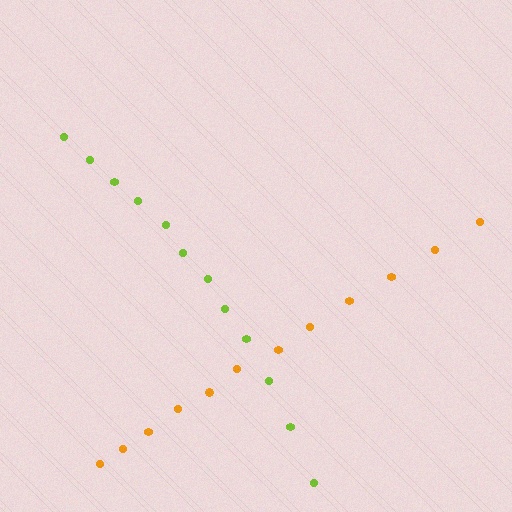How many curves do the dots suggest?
There are 2 distinct paths.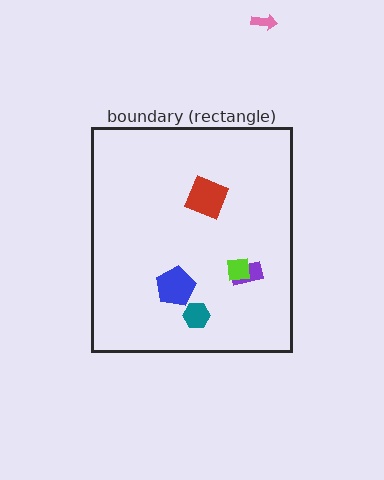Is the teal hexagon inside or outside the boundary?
Inside.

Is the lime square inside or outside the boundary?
Inside.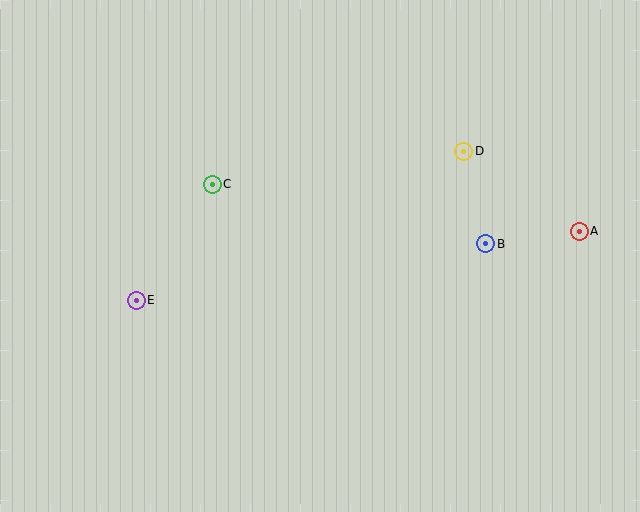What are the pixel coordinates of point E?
Point E is at (136, 300).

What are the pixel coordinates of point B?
Point B is at (486, 244).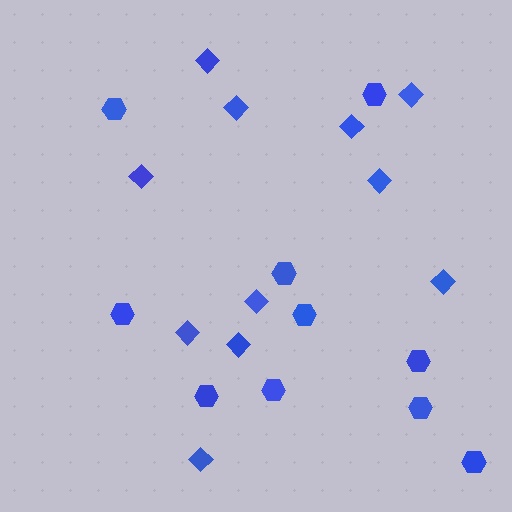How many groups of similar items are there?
There are 2 groups: one group of diamonds (11) and one group of hexagons (10).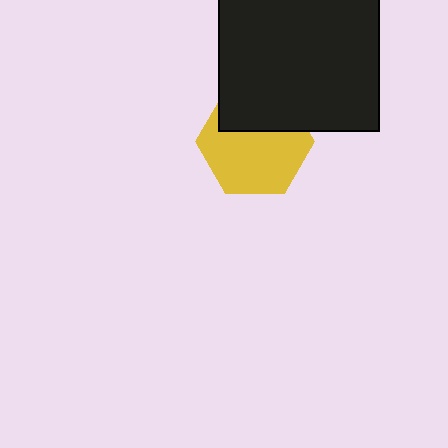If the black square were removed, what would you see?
You would see the complete yellow hexagon.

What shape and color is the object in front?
The object in front is a black square.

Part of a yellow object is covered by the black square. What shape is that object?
It is a hexagon.